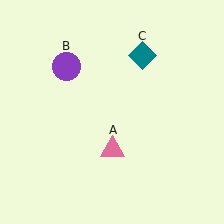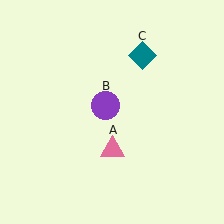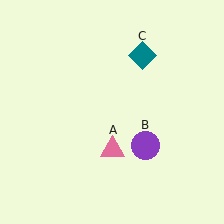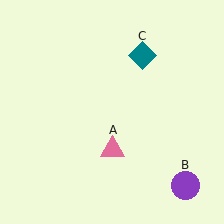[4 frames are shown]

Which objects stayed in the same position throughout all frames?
Pink triangle (object A) and teal diamond (object C) remained stationary.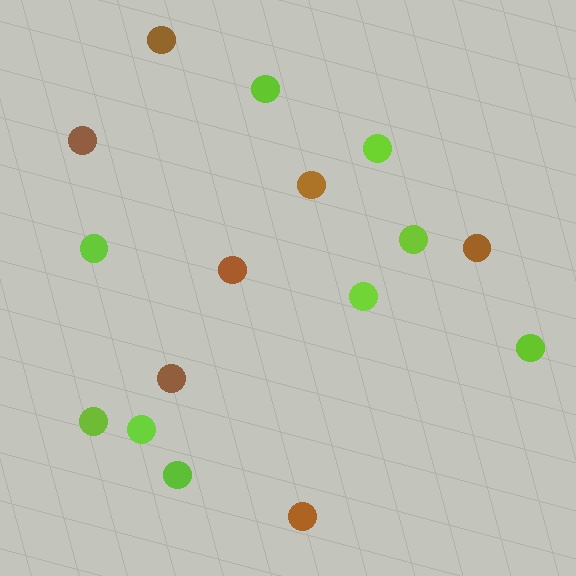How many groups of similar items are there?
There are 2 groups: one group of lime circles (9) and one group of brown circles (7).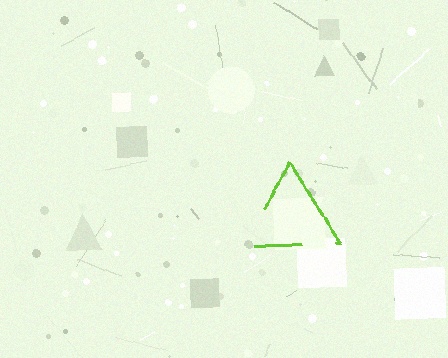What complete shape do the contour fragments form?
The contour fragments form a triangle.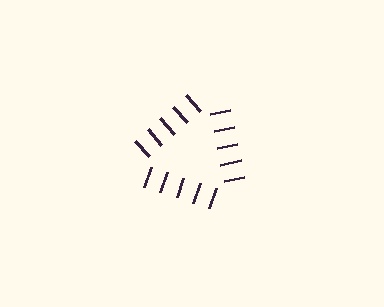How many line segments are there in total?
15 — 5 along each of the 3 edges.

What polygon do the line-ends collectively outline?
An illusory triangle — the line segments terminate on its edges but no continuous stroke is drawn.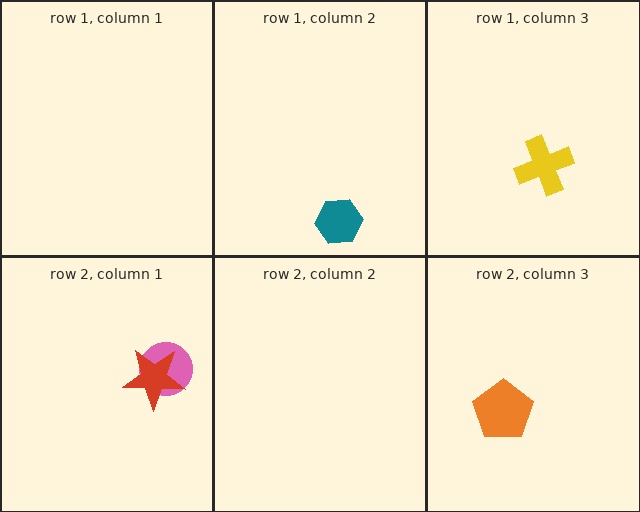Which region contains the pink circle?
The row 2, column 1 region.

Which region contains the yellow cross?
The row 1, column 3 region.